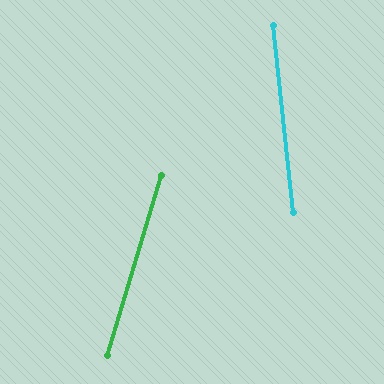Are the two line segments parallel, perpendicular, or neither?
Neither parallel nor perpendicular — they differ by about 23°.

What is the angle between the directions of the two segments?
Approximately 23 degrees.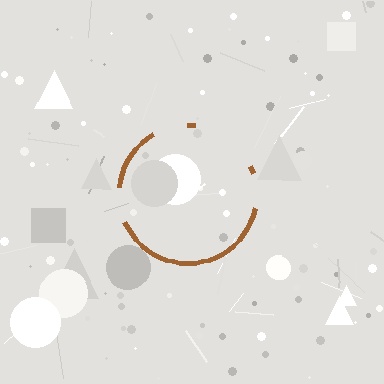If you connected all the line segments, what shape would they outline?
They would outline a circle.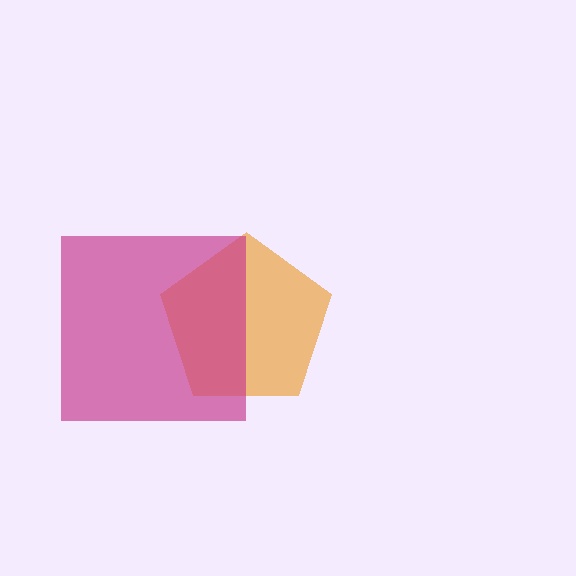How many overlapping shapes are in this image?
There are 2 overlapping shapes in the image.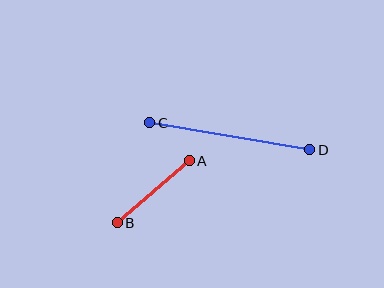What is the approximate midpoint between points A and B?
The midpoint is at approximately (153, 192) pixels.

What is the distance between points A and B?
The distance is approximately 95 pixels.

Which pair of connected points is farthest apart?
Points C and D are farthest apart.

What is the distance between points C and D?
The distance is approximately 162 pixels.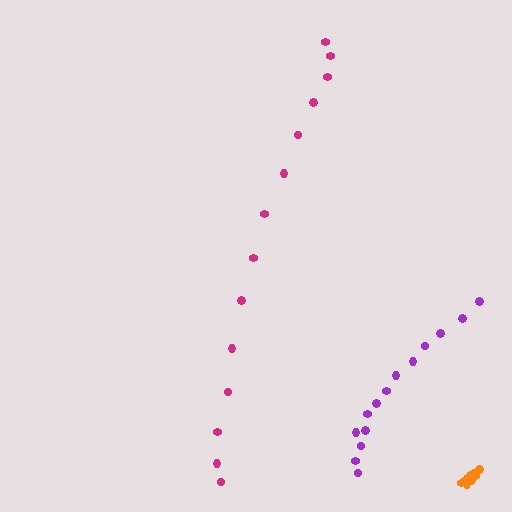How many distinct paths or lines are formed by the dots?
There are 3 distinct paths.